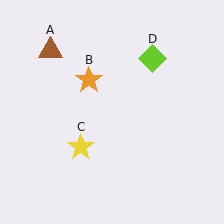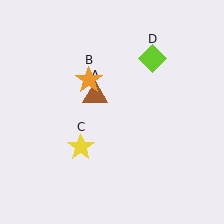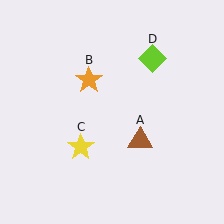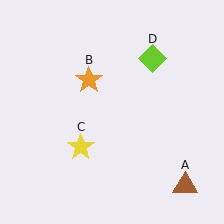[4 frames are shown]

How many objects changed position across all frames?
1 object changed position: brown triangle (object A).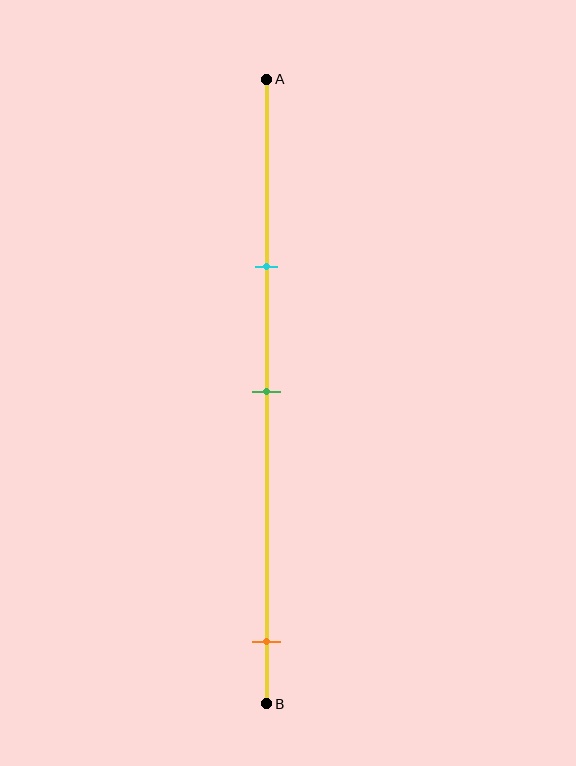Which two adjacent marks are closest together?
The cyan and green marks are the closest adjacent pair.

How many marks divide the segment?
There are 3 marks dividing the segment.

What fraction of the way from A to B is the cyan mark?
The cyan mark is approximately 30% (0.3) of the way from A to B.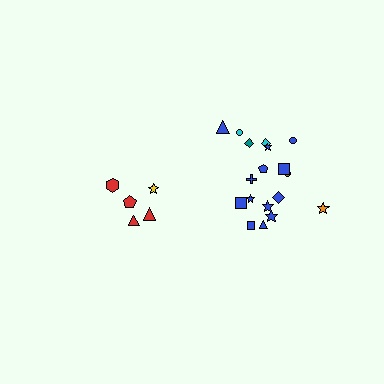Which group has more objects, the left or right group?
The right group.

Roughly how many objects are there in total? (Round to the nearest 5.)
Roughly 25 objects in total.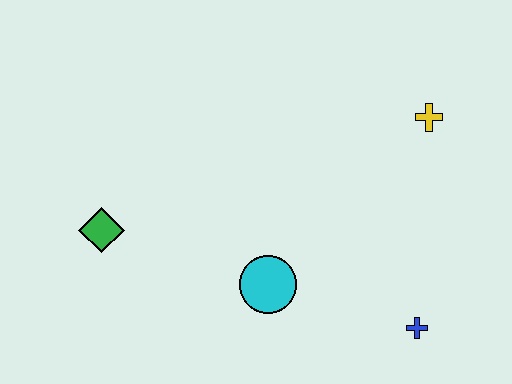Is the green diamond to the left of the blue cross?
Yes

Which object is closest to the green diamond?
The cyan circle is closest to the green diamond.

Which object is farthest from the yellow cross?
The green diamond is farthest from the yellow cross.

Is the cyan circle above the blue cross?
Yes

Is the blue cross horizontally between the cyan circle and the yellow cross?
Yes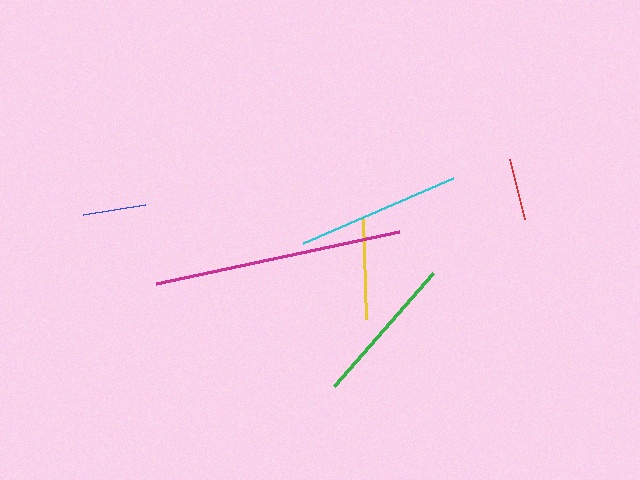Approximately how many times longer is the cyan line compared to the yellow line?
The cyan line is approximately 1.6 times the length of the yellow line.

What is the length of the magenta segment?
The magenta segment is approximately 248 pixels long.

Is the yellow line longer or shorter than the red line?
The yellow line is longer than the red line.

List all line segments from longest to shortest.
From longest to shortest: magenta, cyan, green, yellow, blue, red.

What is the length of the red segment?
The red segment is approximately 61 pixels long.